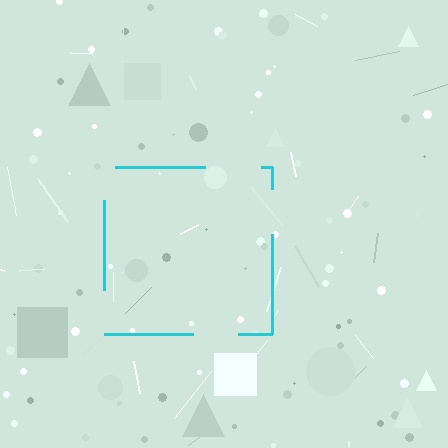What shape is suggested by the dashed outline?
The dashed outline suggests a square.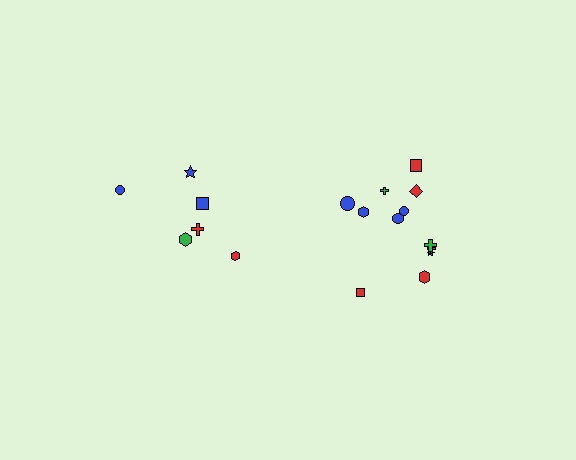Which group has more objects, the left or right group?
The right group.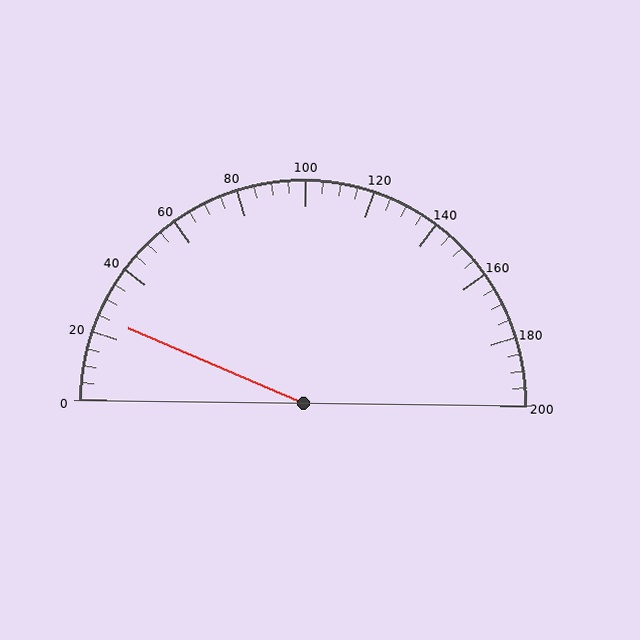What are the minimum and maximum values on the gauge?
The gauge ranges from 0 to 200.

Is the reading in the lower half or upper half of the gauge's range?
The reading is in the lower half of the range (0 to 200).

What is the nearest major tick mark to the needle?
The nearest major tick mark is 20.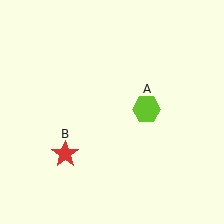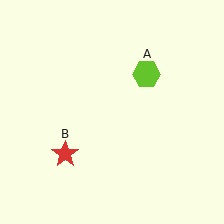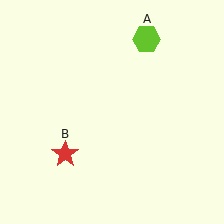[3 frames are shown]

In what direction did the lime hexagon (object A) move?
The lime hexagon (object A) moved up.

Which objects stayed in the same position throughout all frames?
Red star (object B) remained stationary.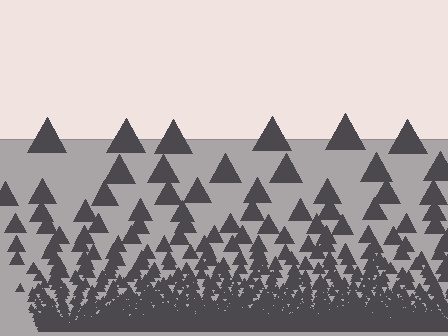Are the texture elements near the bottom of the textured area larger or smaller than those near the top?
Smaller. The gradient is inverted — elements near the bottom are smaller and denser.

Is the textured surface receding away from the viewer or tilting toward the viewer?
The surface appears to tilt toward the viewer. Texture elements get larger and sparser toward the top.